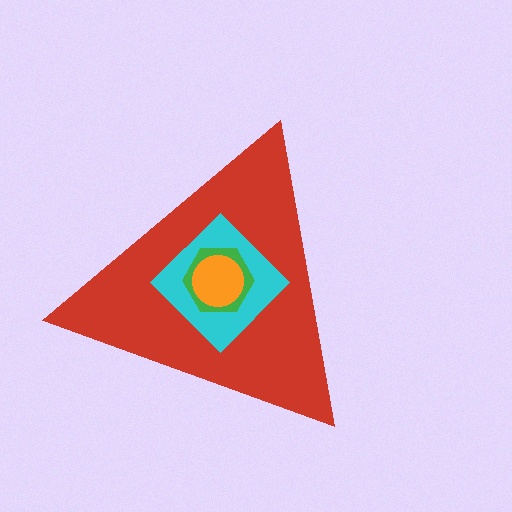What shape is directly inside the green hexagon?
The orange circle.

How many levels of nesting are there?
4.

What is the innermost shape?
The orange circle.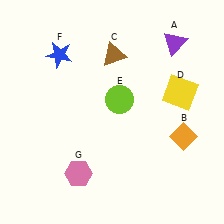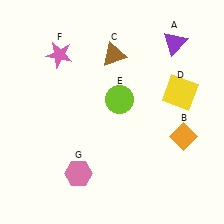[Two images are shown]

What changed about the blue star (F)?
In Image 1, F is blue. In Image 2, it changed to pink.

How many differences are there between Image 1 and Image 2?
There is 1 difference between the two images.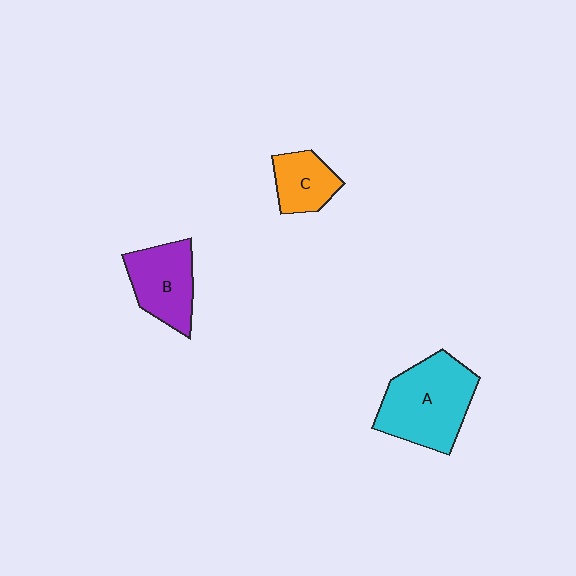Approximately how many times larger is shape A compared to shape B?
Approximately 1.5 times.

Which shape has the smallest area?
Shape C (orange).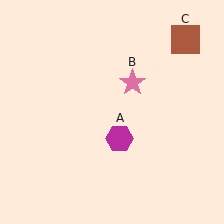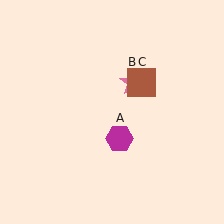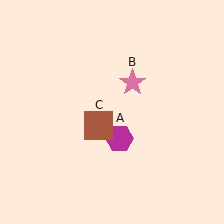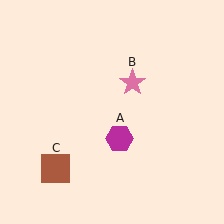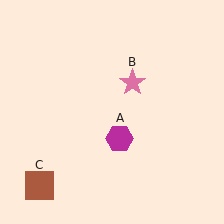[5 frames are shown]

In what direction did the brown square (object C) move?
The brown square (object C) moved down and to the left.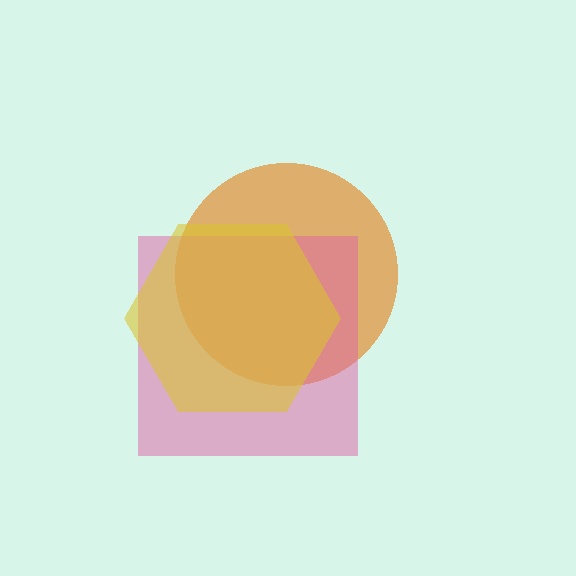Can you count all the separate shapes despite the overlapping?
Yes, there are 3 separate shapes.